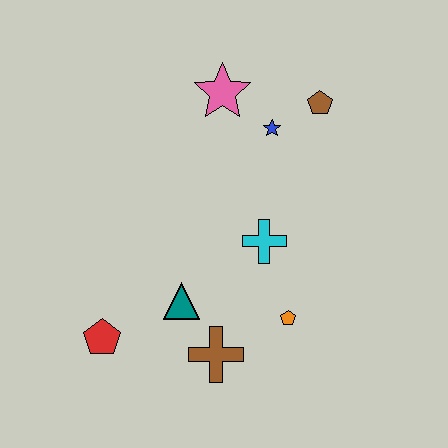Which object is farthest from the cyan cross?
The red pentagon is farthest from the cyan cross.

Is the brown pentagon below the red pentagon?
No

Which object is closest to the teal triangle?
The brown cross is closest to the teal triangle.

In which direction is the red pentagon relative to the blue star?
The red pentagon is below the blue star.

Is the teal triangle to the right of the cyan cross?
No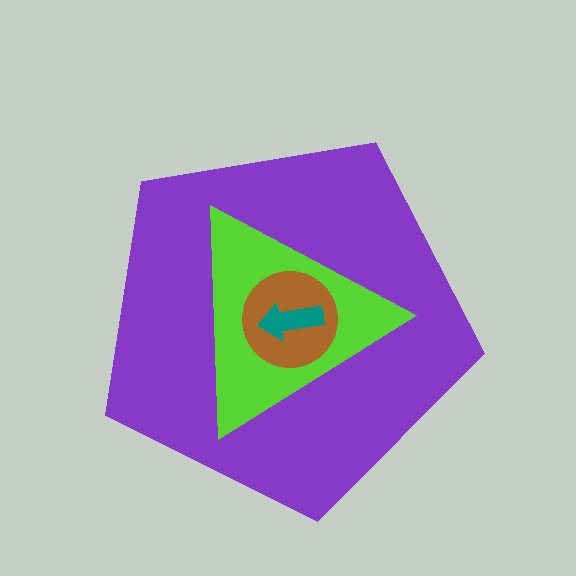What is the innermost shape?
The teal arrow.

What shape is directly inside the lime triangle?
The brown circle.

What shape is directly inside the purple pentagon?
The lime triangle.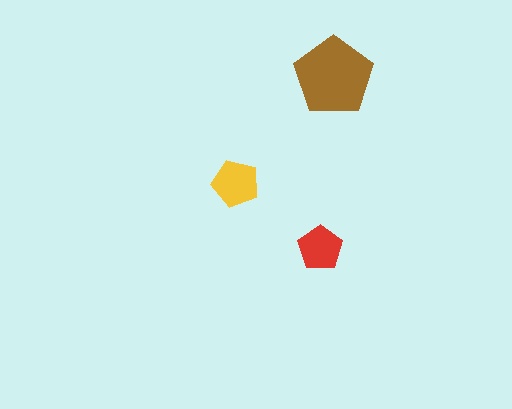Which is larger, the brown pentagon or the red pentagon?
The brown one.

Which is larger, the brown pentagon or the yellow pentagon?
The brown one.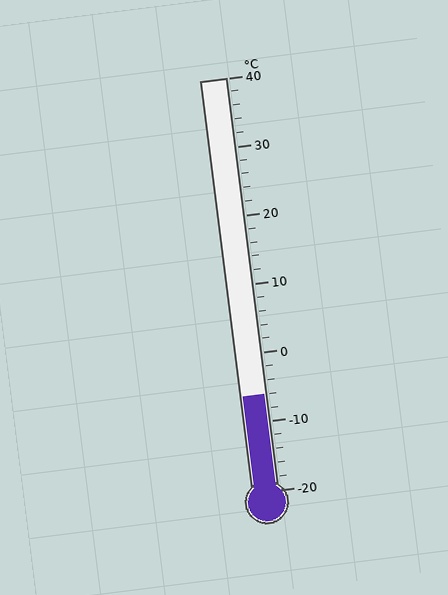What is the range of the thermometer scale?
The thermometer scale ranges from -20°C to 40°C.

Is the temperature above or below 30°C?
The temperature is below 30°C.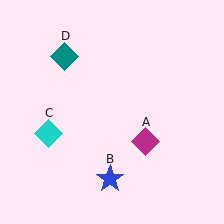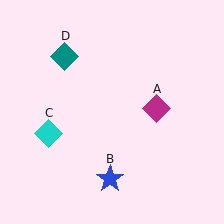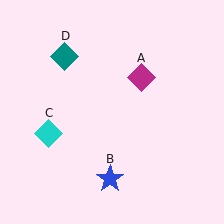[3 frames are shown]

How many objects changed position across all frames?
1 object changed position: magenta diamond (object A).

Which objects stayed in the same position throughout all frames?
Blue star (object B) and cyan diamond (object C) and teal diamond (object D) remained stationary.